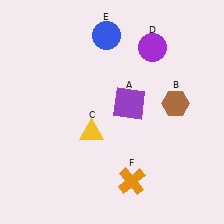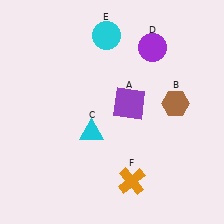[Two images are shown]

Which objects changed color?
C changed from yellow to cyan. E changed from blue to cyan.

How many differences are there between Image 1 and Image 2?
There are 2 differences between the two images.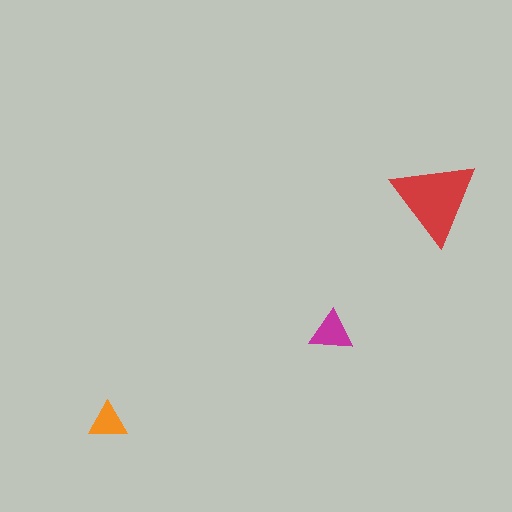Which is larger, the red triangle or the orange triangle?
The red one.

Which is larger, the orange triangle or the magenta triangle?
The magenta one.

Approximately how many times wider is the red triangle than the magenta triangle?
About 2 times wider.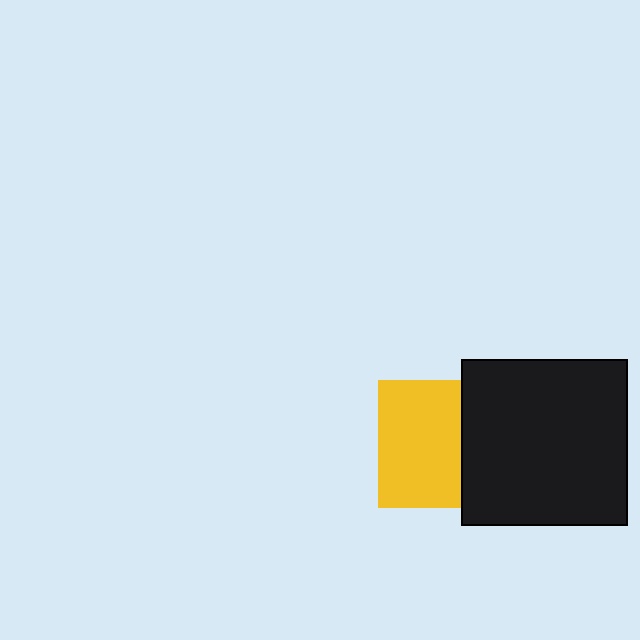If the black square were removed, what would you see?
You would see the complete yellow square.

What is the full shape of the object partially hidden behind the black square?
The partially hidden object is a yellow square.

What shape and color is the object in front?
The object in front is a black square.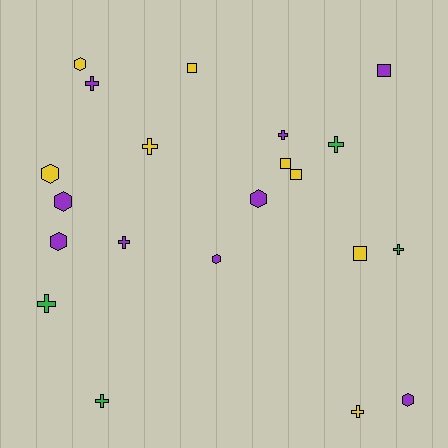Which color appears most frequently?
Purple, with 9 objects.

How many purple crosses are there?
There are 3 purple crosses.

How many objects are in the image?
There are 21 objects.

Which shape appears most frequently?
Cross, with 9 objects.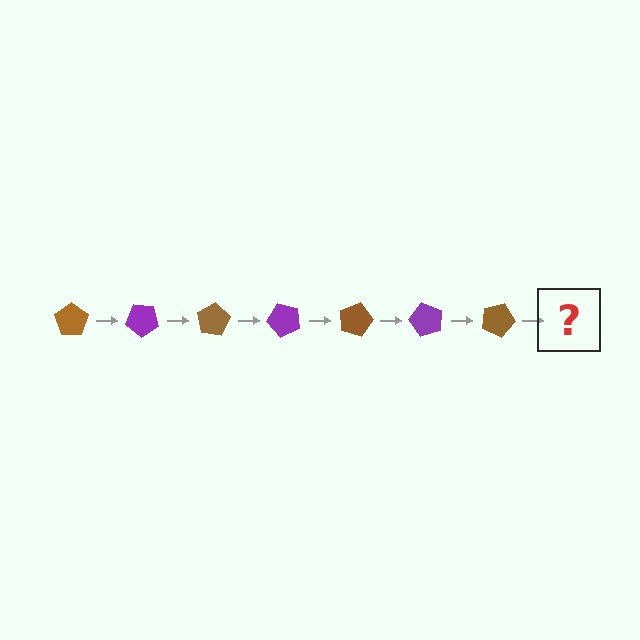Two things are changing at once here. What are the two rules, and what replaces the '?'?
The two rules are that it rotates 40 degrees each step and the color cycles through brown and purple. The '?' should be a purple pentagon, rotated 280 degrees from the start.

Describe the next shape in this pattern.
It should be a purple pentagon, rotated 280 degrees from the start.